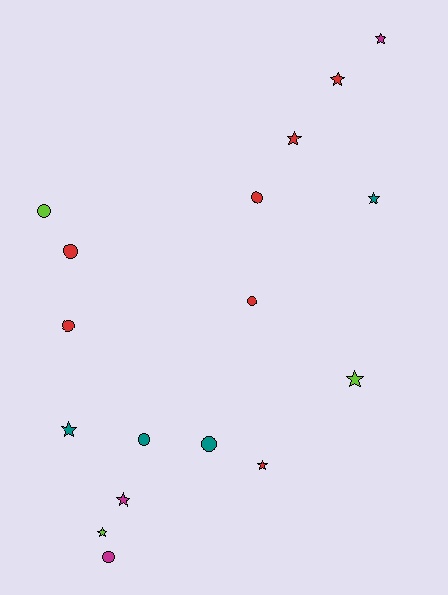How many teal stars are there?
There are 2 teal stars.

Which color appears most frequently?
Red, with 7 objects.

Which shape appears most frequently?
Star, with 9 objects.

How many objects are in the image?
There are 17 objects.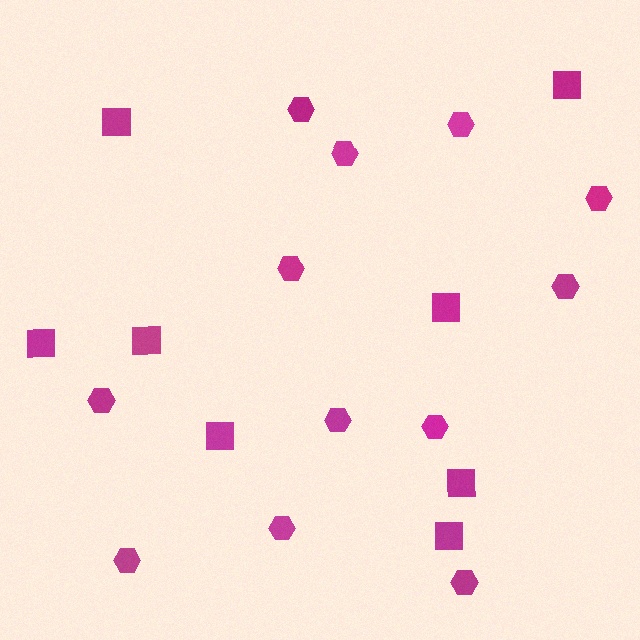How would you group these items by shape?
There are 2 groups: one group of squares (8) and one group of hexagons (12).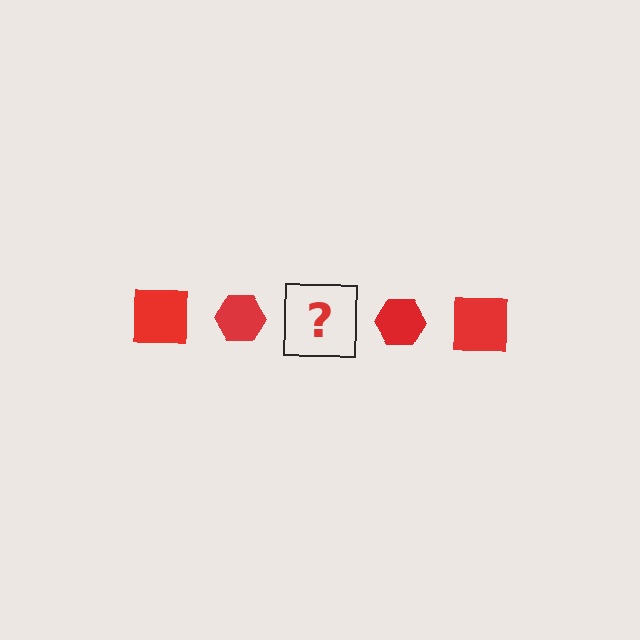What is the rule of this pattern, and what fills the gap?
The rule is that the pattern cycles through square, hexagon shapes in red. The gap should be filled with a red square.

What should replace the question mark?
The question mark should be replaced with a red square.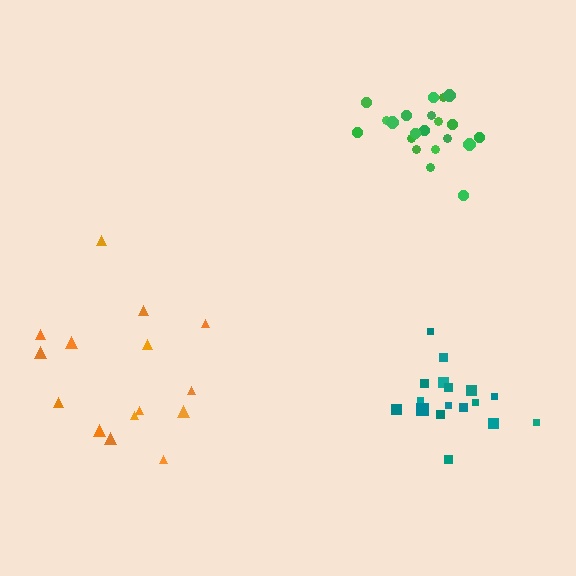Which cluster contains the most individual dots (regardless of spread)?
Green (21).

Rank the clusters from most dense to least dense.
green, teal, orange.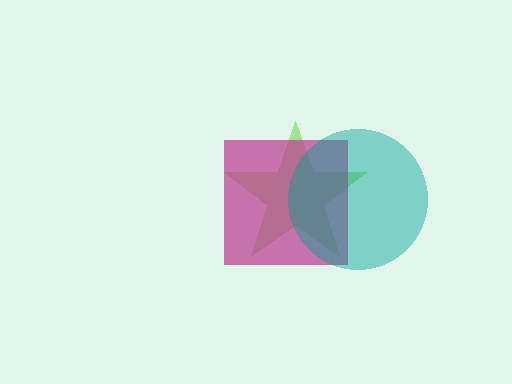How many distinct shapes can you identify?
There are 3 distinct shapes: a lime star, a magenta square, a teal circle.